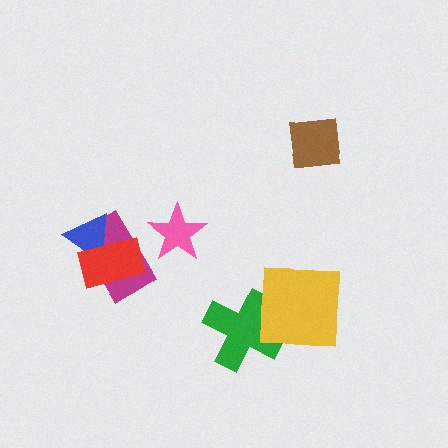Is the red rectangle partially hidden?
No, no other shape covers it.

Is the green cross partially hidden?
Yes, it is partially covered by another shape.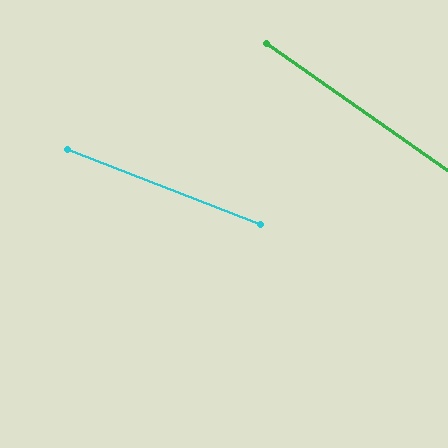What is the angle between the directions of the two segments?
Approximately 14 degrees.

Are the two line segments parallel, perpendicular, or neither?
Neither parallel nor perpendicular — they differ by about 14°.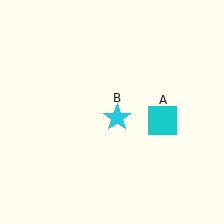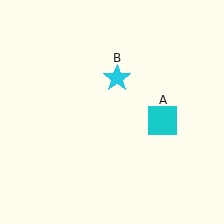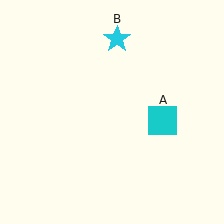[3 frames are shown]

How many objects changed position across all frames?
1 object changed position: cyan star (object B).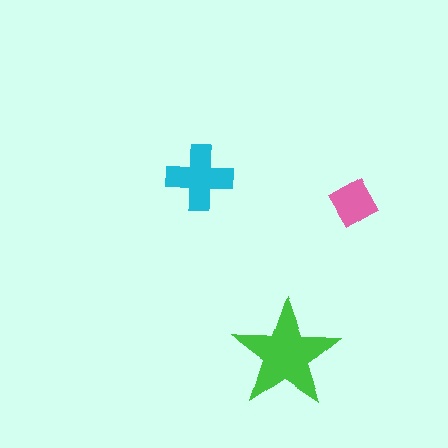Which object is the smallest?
The pink square.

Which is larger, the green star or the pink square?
The green star.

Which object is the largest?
The green star.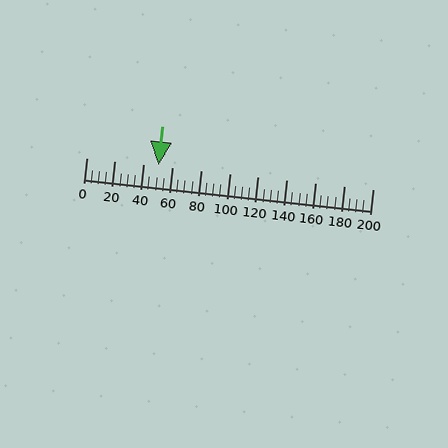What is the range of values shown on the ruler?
The ruler shows values from 0 to 200.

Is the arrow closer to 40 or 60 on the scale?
The arrow is closer to 60.